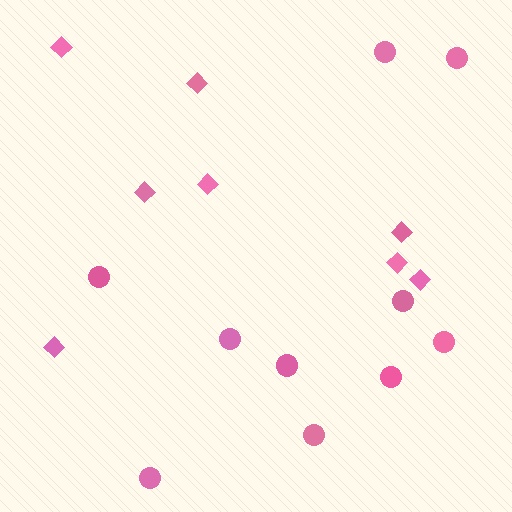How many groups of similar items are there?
There are 2 groups: one group of diamonds (8) and one group of circles (10).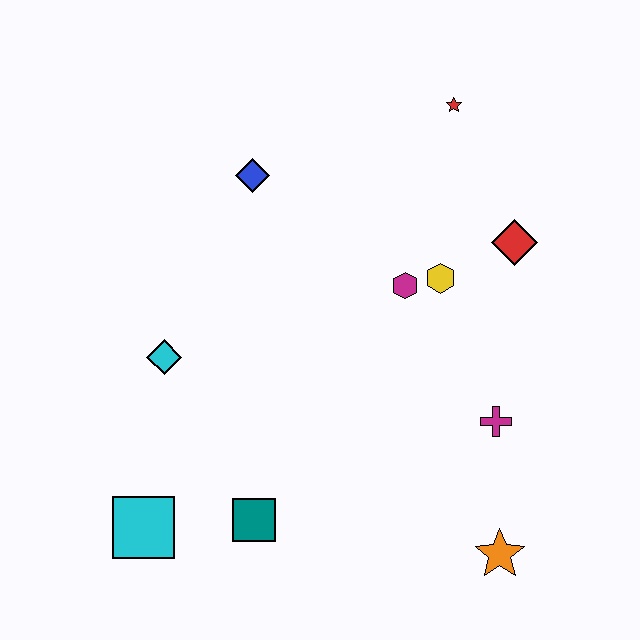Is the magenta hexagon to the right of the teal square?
Yes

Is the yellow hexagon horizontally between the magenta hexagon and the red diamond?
Yes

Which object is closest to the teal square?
The cyan square is closest to the teal square.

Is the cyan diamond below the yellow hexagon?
Yes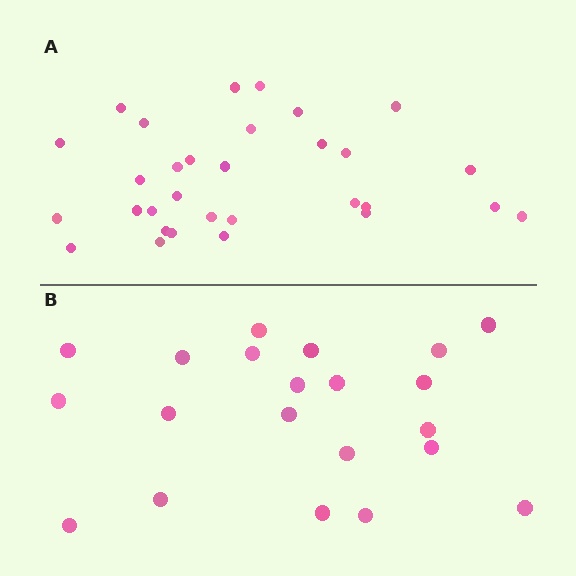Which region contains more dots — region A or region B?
Region A (the top region) has more dots.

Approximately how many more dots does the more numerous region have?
Region A has roughly 10 or so more dots than region B.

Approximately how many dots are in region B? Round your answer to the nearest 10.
About 20 dots. (The exact count is 21, which rounds to 20.)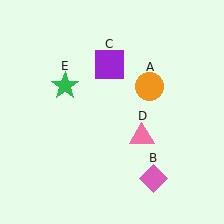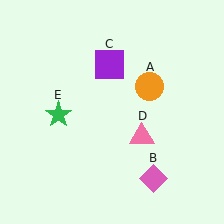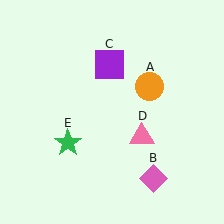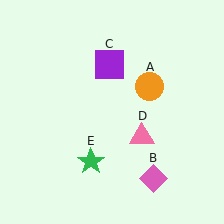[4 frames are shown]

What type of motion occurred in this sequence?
The green star (object E) rotated counterclockwise around the center of the scene.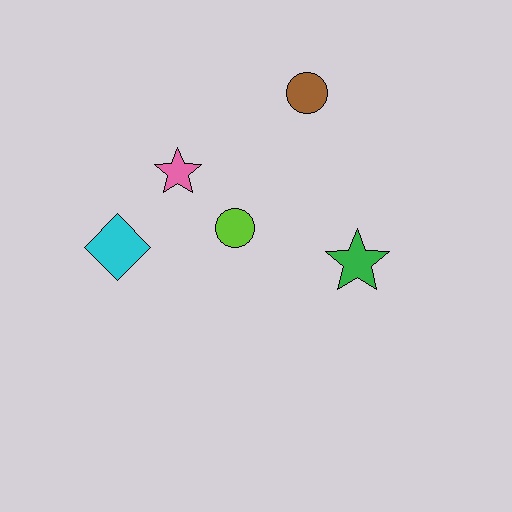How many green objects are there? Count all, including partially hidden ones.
There is 1 green object.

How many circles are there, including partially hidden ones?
There are 2 circles.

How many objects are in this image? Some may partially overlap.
There are 5 objects.